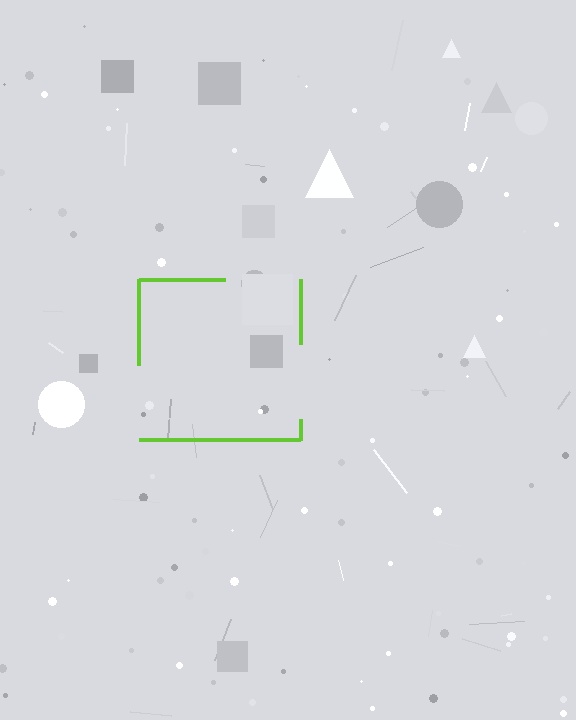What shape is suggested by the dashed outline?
The dashed outline suggests a square.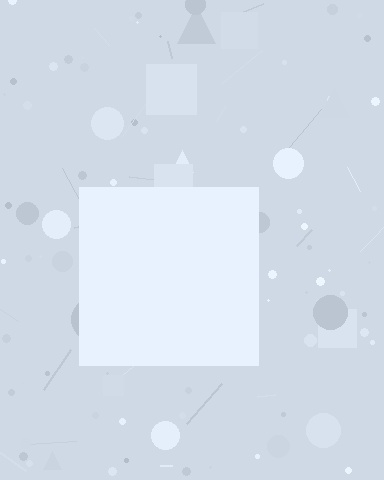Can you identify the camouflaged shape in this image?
The camouflaged shape is a square.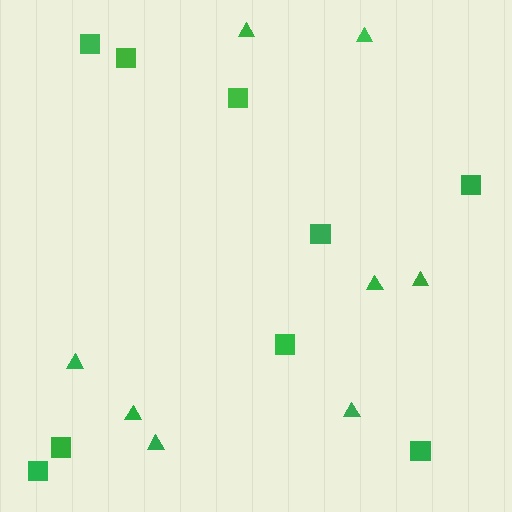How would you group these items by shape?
There are 2 groups: one group of squares (9) and one group of triangles (8).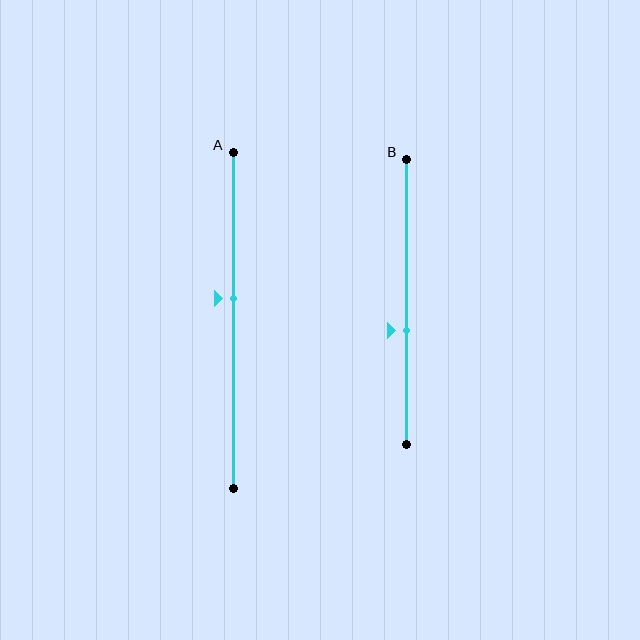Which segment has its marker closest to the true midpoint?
Segment A has its marker closest to the true midpoint.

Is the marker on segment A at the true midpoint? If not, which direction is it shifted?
No, the marker on segment A is shifted upward by about 6% of the segment length.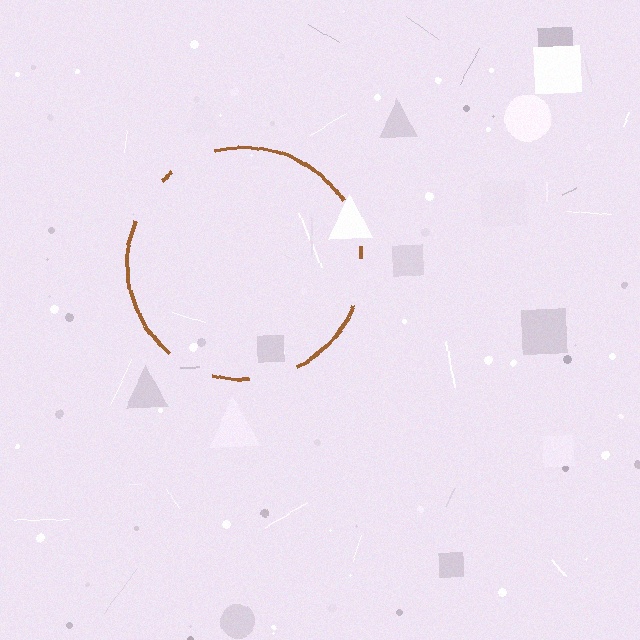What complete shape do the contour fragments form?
The contour fragments form a circle.